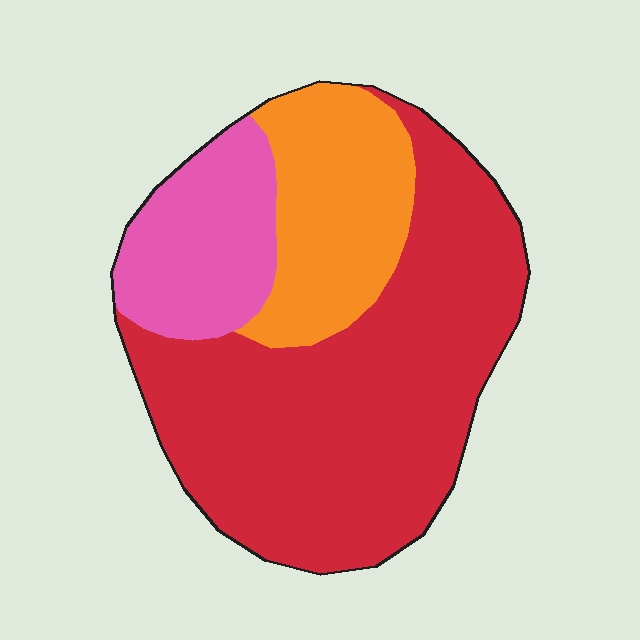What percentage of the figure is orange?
Orange covers about 20% of the figure.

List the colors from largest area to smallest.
From largest to smallest: red, orange, pink.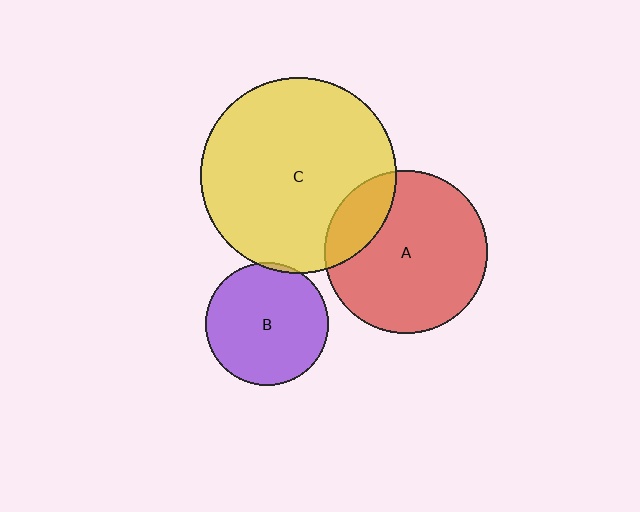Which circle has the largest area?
Circle C (yellow).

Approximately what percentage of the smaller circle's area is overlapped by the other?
Approximately 20%.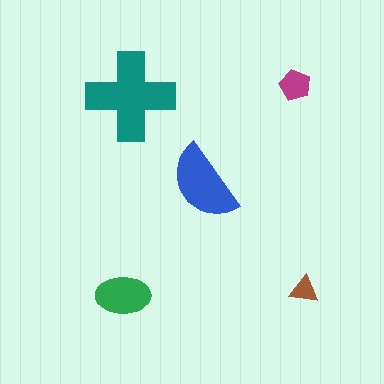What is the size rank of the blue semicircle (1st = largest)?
2nd.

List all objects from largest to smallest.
The teal cross, the blue semicircle, the green ellipse, the magenta pentagon, the brown triangle.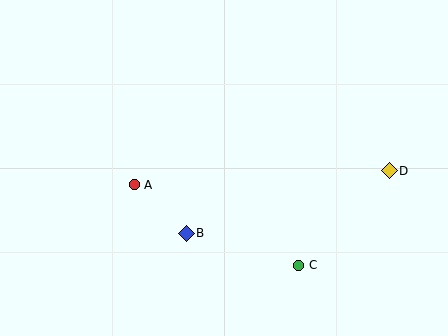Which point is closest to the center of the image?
Point B at (186, 233) is closest to the center.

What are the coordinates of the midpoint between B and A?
The midpoint between B and A is at (160, 209).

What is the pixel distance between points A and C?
The distance between A and C is 183 pixels.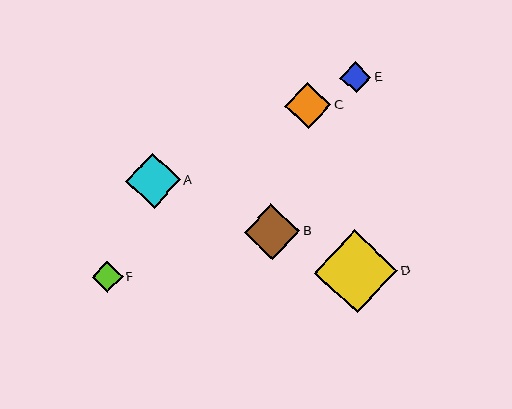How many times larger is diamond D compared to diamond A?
Diamond D is approximately 1.5 times the size of diamond A.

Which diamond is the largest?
Diamond D is the largest with a size of approximately 83 pixels.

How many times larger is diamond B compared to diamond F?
Diamond B is approximately 1.8 times the size of diamond F.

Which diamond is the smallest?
Diamond F is the smallest with a size of approximately 31 pixels.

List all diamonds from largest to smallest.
From largest to smallest: D, B, A, C, E, F.